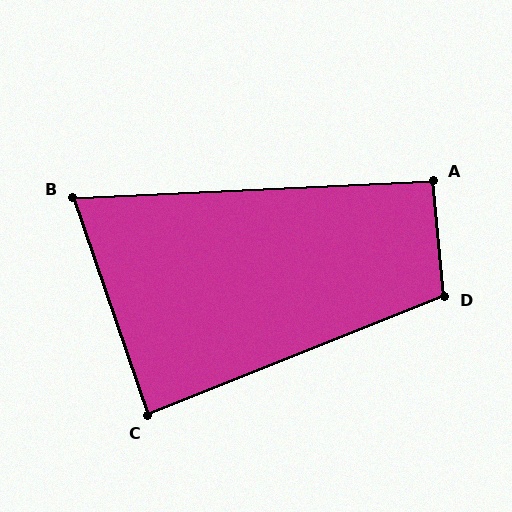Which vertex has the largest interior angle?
D, at approximately 106 degrees.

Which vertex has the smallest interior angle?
B, at approximately 74 degrees.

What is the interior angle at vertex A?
Approximately 93 degrees (approximately right).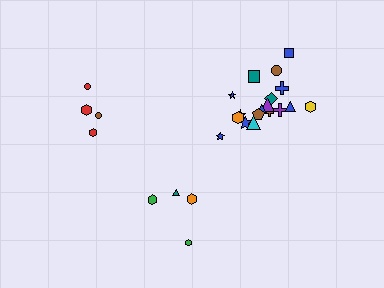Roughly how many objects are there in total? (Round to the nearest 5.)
Roughly 25 objects in total.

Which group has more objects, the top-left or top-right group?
The top-right group.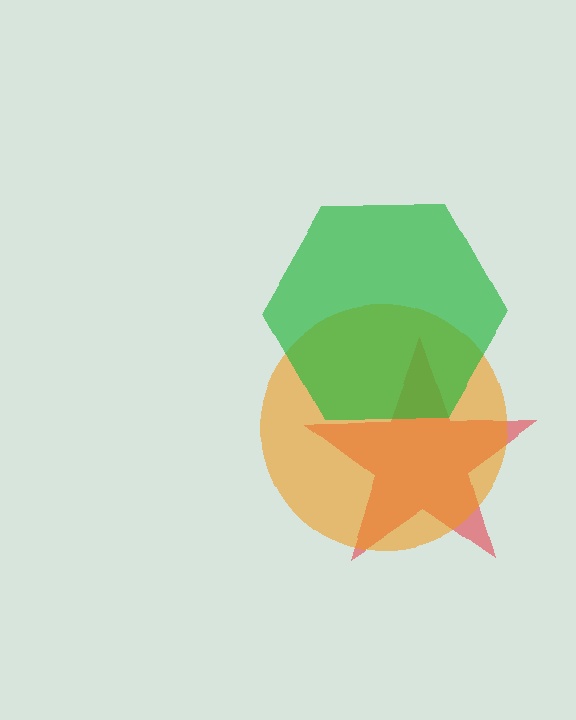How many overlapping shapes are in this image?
There are 3 overlapping shapes in the image.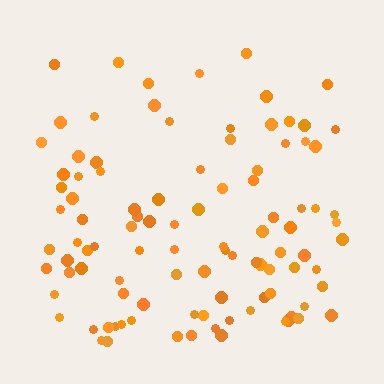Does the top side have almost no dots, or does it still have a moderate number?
Still a moderate number, just noticeably fewer than the bottom.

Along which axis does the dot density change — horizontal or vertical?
Vertical.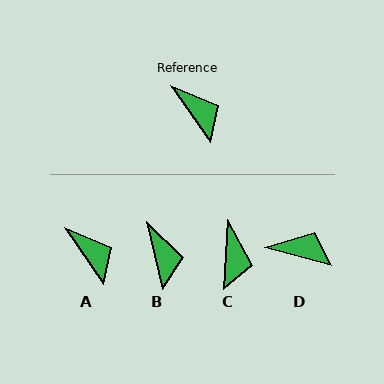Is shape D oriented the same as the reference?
No, it is off by about 40 degrees.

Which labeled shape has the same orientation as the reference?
A.